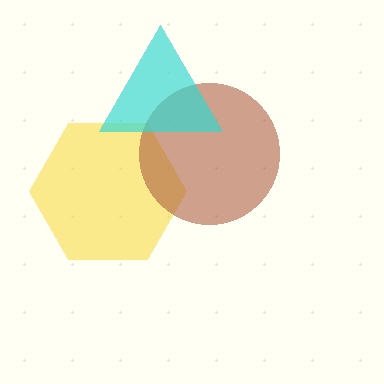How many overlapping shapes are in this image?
There are 3 overlapping shapes in the image.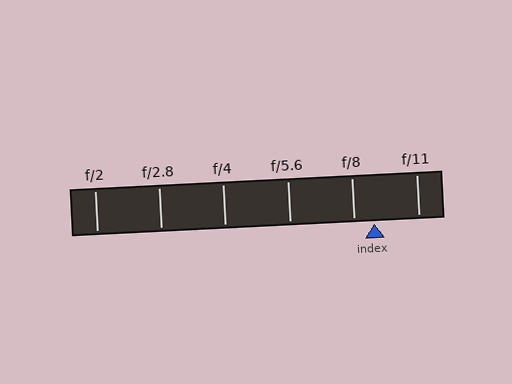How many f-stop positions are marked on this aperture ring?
There are 6 f-stop positions marked.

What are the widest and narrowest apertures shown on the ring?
The widest aperture shown is f/2 and the narrowest is f/11.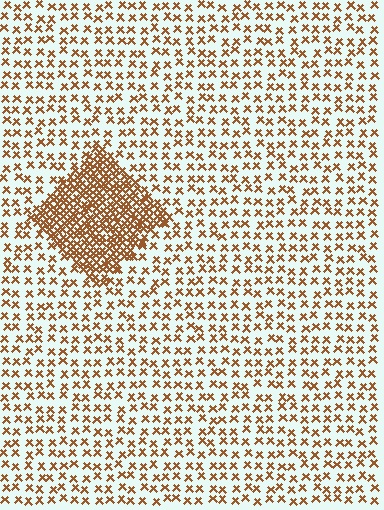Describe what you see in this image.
The image contains small brown elements arranged at two different densities. A diamond-shaped region is visible where the elements are more densely packed than the surrounding area.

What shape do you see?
I see a diamond.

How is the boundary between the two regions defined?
The boundary is defined by a change in element density (approximately 3.0x ratio). All elements are the same color, size, and shape.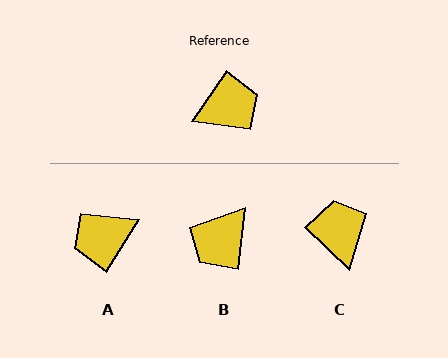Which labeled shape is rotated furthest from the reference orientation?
A, about 178 degrees away.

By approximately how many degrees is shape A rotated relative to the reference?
Approximately 178 degrees clockwise.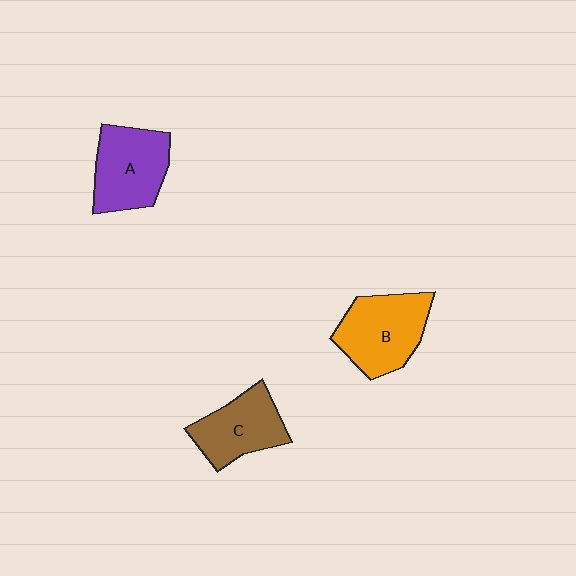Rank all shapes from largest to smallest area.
From largest to smallest: B (orange), A (purple), C (brown).